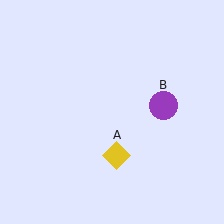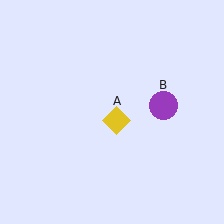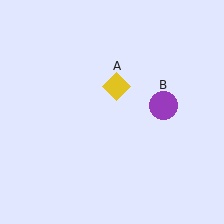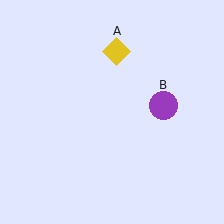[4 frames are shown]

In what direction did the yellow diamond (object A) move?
The yellow diamond (object A) moved up.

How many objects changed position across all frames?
1 object changed position: yellow diamond (object A).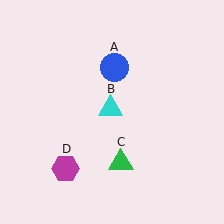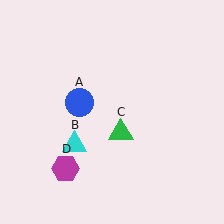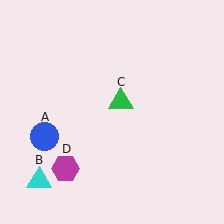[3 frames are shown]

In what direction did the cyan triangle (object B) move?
The cyan triangle (object B) moved down and to the left.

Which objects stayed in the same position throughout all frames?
Magenta hexagon (object D) remained stationary.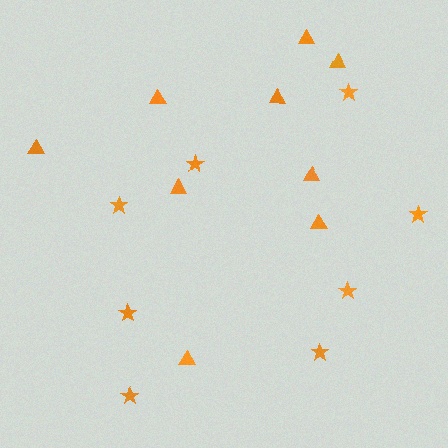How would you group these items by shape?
There are 2 groups: one group of triangles (9) and one group of stars (8).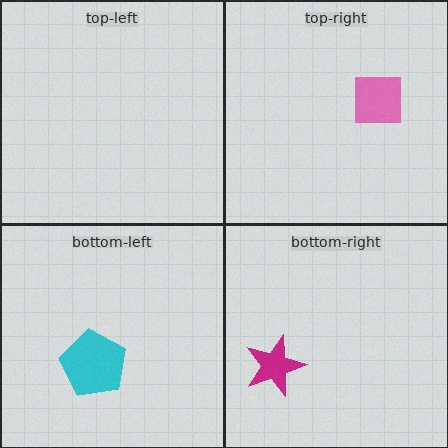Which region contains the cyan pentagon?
The bottom-left region.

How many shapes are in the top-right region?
1.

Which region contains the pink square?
The top-right region.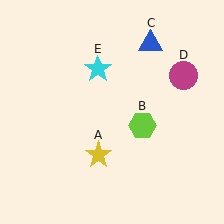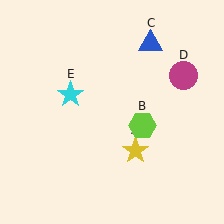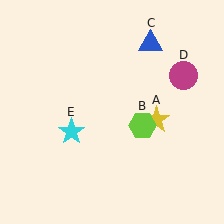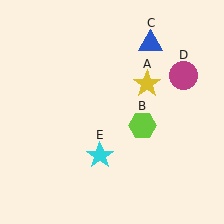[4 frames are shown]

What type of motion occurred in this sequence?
The yellow star (object A), cyan star (object E) rotated counterclockwise around the center of the scene.